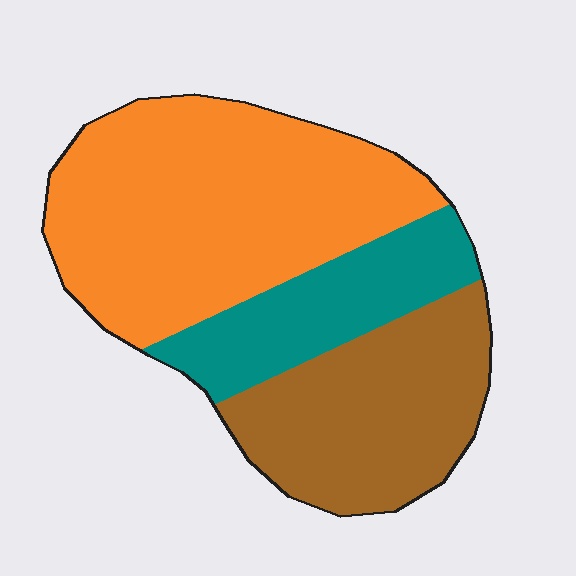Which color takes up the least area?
Teal, at roughly 20%.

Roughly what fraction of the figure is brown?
Brown takes up about one third (1/3) of the figure.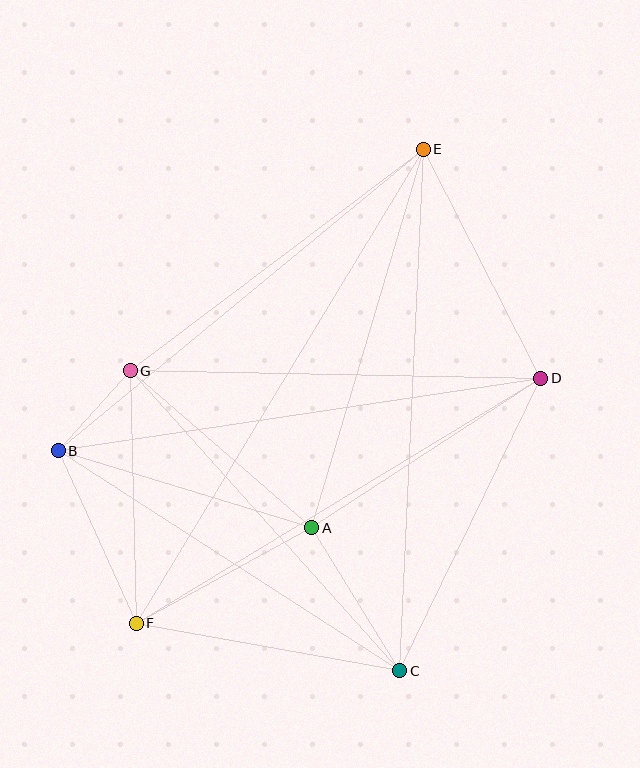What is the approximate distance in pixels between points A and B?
The distance between A and B is approximately 265 pixels.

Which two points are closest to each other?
Points B and G are closest to each other.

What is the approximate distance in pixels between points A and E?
The distance between A and E is approximately 394 pixels.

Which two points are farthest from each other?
Points E and F are farthest from each other.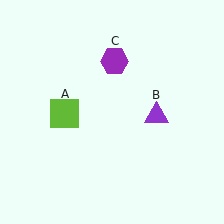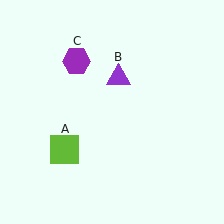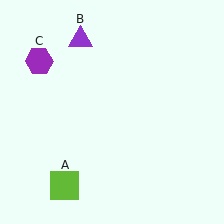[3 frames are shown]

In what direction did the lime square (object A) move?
The lime square (object A) moved down.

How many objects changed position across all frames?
3 objects changed position: lime square (object A), purple triangle (object B), purple hexagon (object C).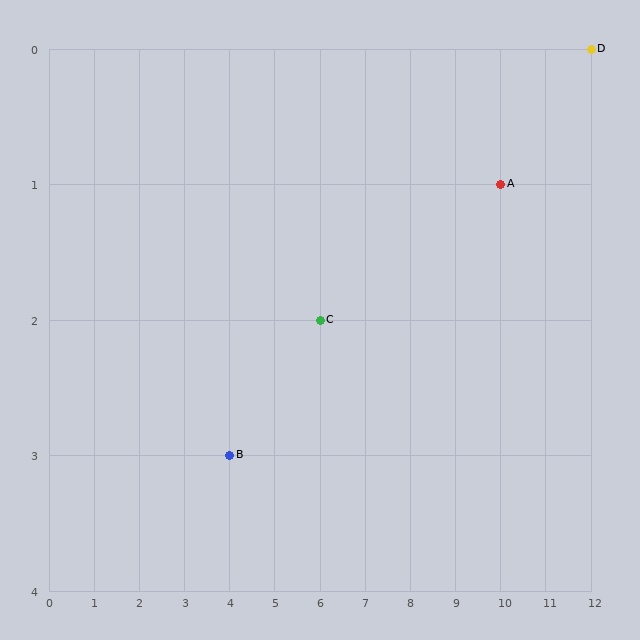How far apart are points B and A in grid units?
Points B and A are 6 columns and 2 rows apart (about 6.3 grid units diagonally).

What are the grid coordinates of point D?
Point D is at grid coordinates (12, 0).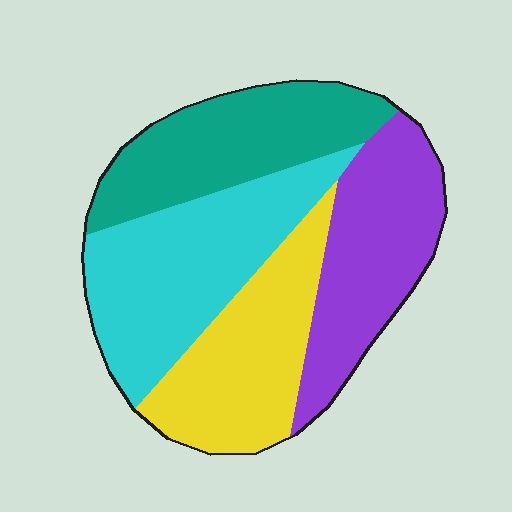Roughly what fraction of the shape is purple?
Purple takes up between a sixth and a third of the shape.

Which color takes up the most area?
Cyan, at roughly 30%.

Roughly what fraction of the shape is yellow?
Yellow covers about 25% of the shape.